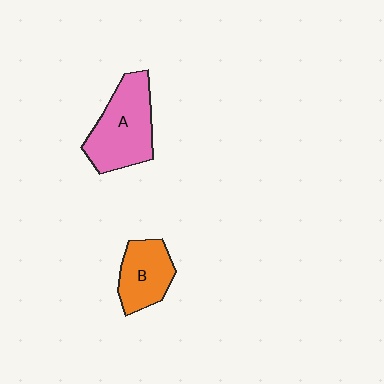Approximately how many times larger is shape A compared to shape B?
Approximately 1.5 times.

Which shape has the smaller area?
Shape B (orange).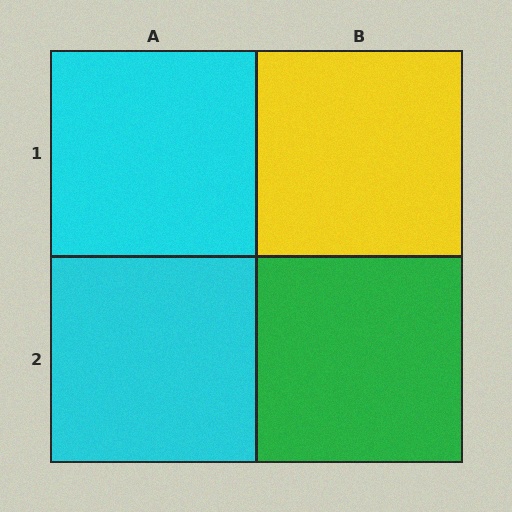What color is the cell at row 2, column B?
Green.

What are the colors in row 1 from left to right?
Cyan, yellow.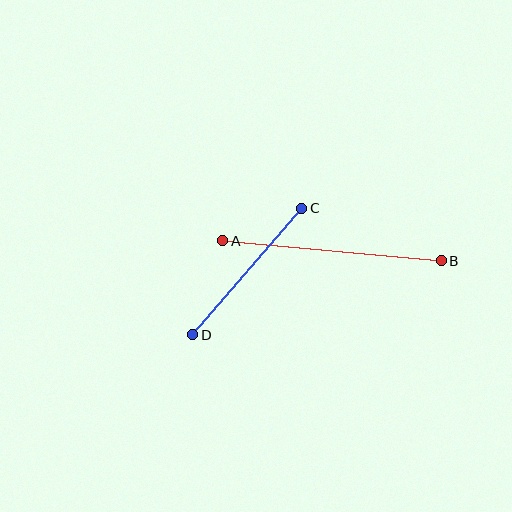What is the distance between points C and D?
The distance is approximately 167 pixels.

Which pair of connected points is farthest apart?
Points A and B are farthest apart.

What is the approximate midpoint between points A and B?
The midpoint is at approximately (332, 251) pixels.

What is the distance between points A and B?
The distance is approximately 219 pixels.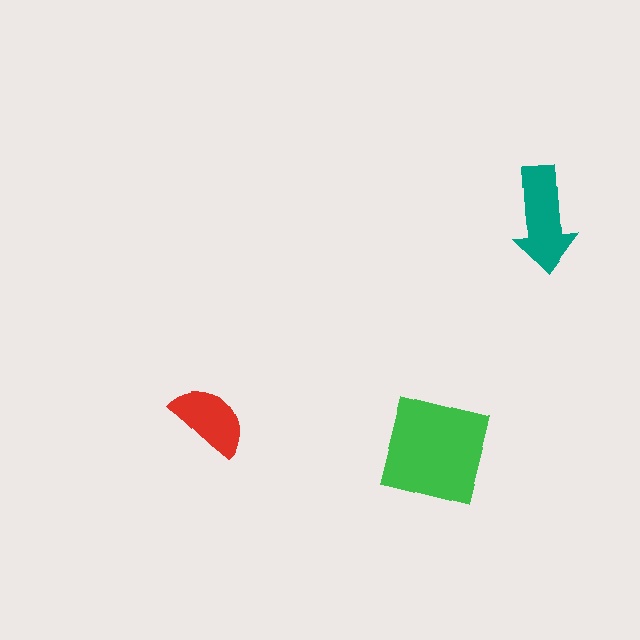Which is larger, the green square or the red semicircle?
The green square.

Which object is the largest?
The green square.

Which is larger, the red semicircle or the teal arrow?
The teal arrow.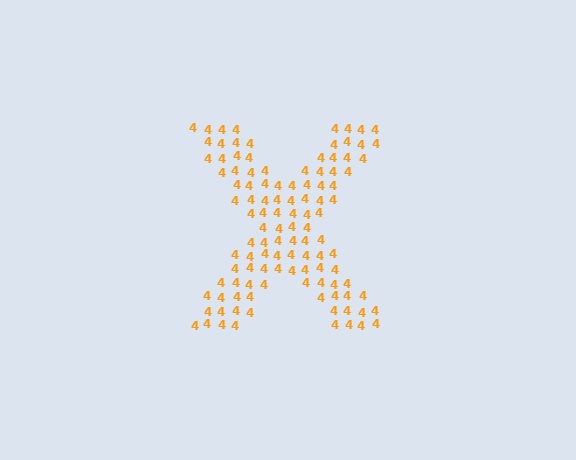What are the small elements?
The small elements are digit 4's.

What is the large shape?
The large shape is the letter X.